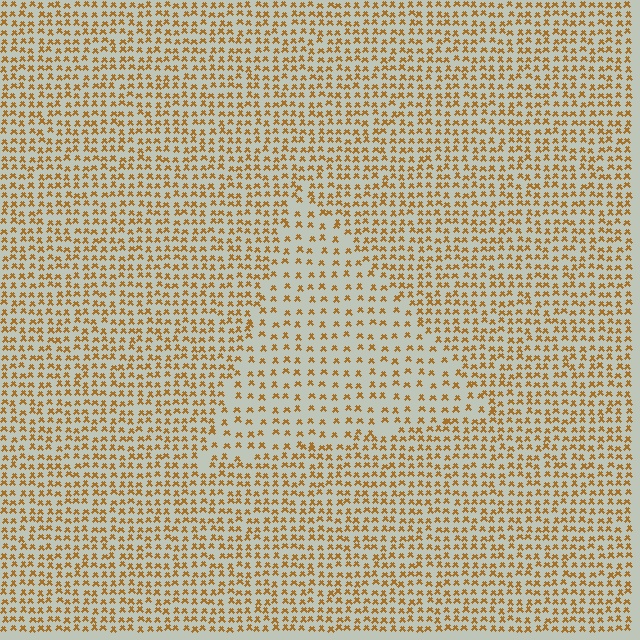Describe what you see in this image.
The image contains small brown elements arranged at two different densities. A triangle-shaped region is visible where the elements are less densely packed than the surrounding area.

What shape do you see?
I see a triangle.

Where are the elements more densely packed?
The elements are more densely packed outside the triangle boundary.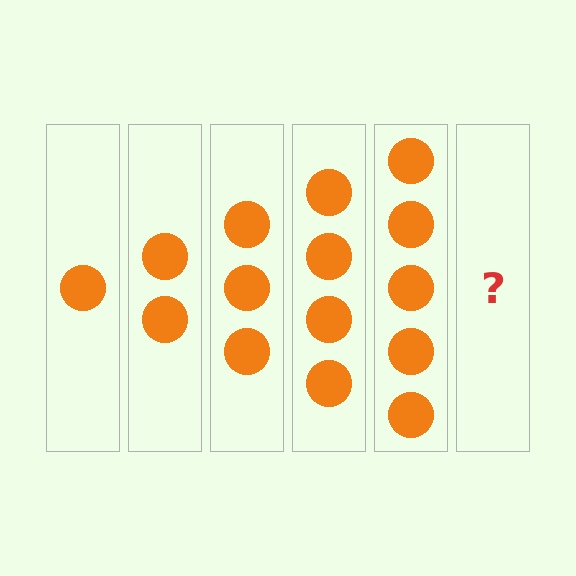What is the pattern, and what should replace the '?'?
The pattern is that each step adds one more circle. The '?' should be 6 circles.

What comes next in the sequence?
The next element should be 6 circles.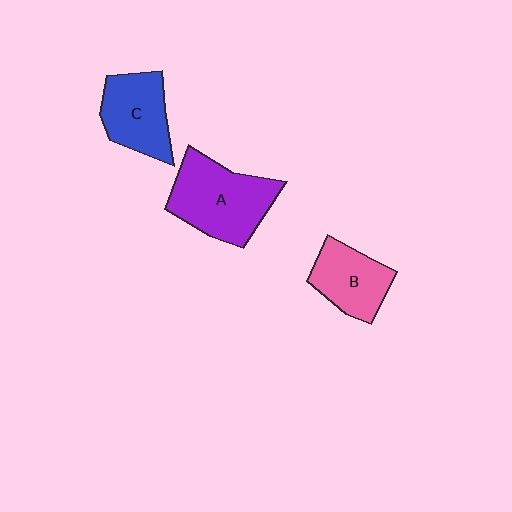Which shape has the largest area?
Shape A (purple).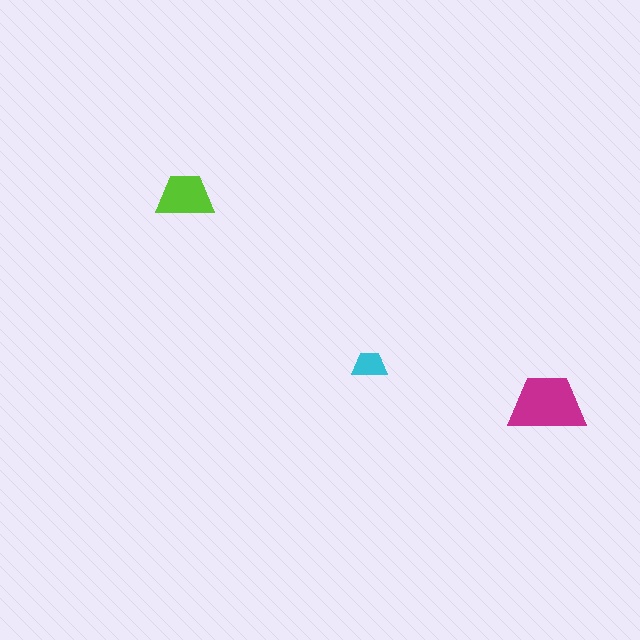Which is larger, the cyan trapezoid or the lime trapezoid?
The lime one.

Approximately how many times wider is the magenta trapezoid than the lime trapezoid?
About 1.5 times wider.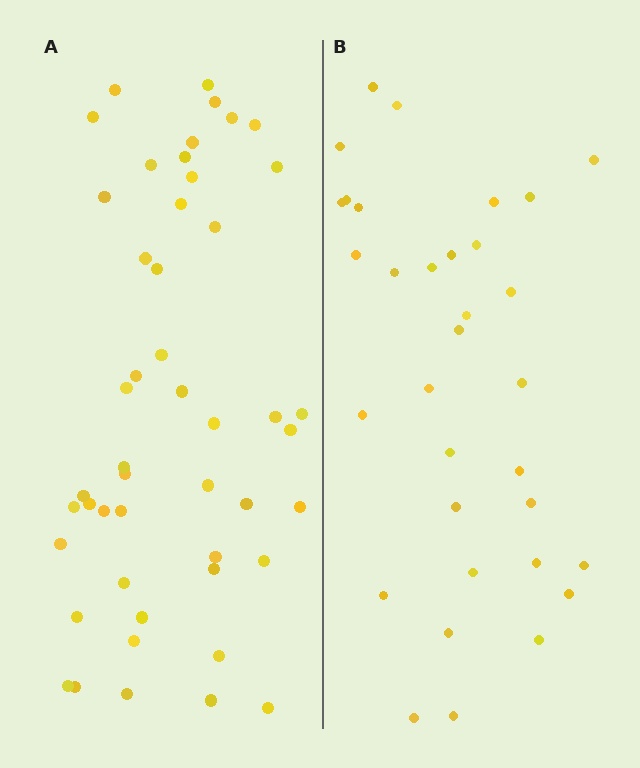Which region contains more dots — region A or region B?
Region A (the left region) has more dots.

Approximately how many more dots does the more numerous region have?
Region A has approximately 15 more dots than region B.